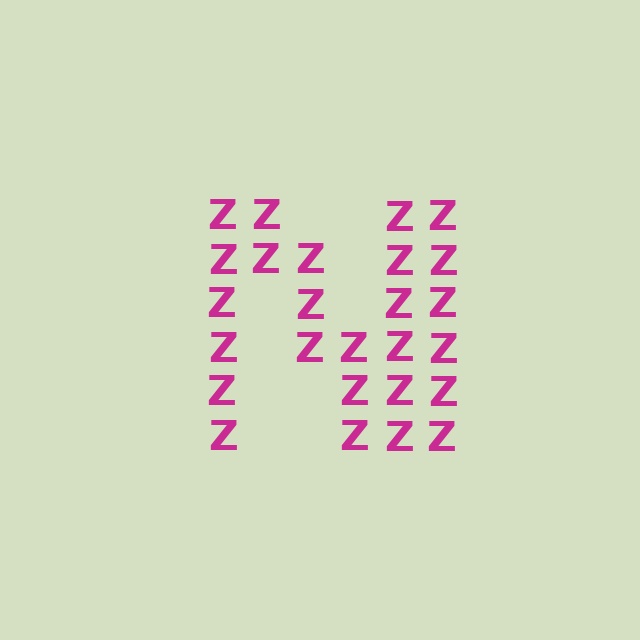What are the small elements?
The small elements are letter Z's.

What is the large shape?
The large shape is the letter N.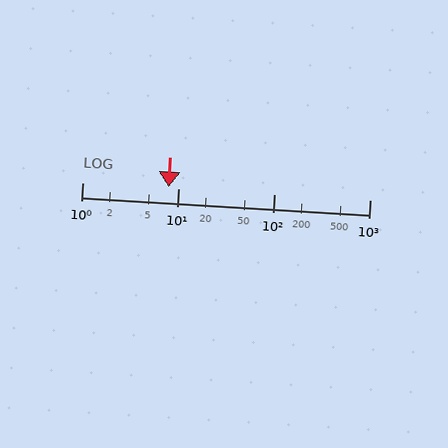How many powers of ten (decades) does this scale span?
The scale spans 3 decades, from 1 to 1000.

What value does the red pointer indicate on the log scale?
The pointer indicates approximately 8.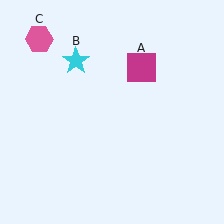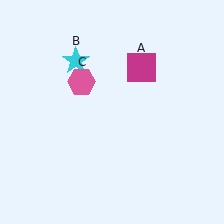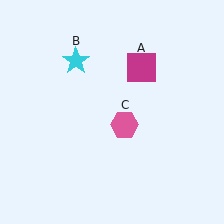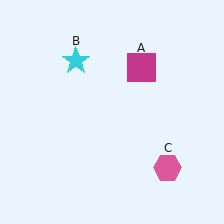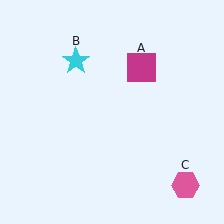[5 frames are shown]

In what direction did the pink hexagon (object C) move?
The pink hexagon (object C) moved down and to the right.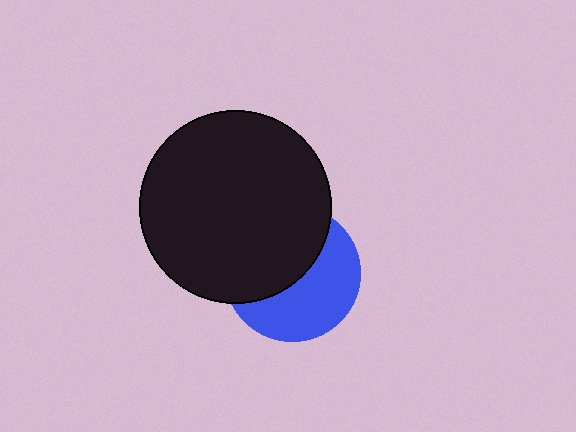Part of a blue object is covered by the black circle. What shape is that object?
It is a circle.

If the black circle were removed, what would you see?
You would see the complete blue circle.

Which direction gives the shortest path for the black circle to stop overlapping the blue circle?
Moving toward the upper-left gives the shortest separation.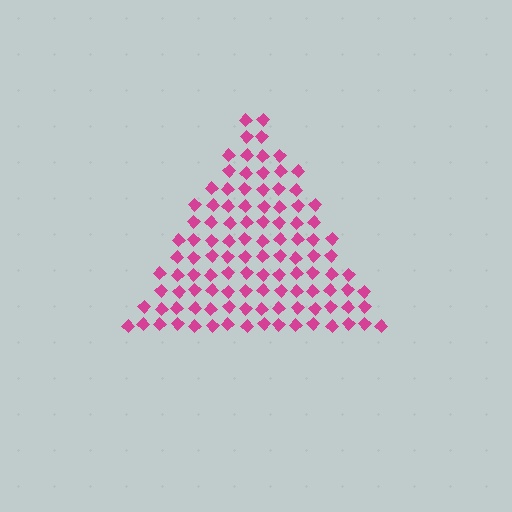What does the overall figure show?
The overall figure shows a triangle.